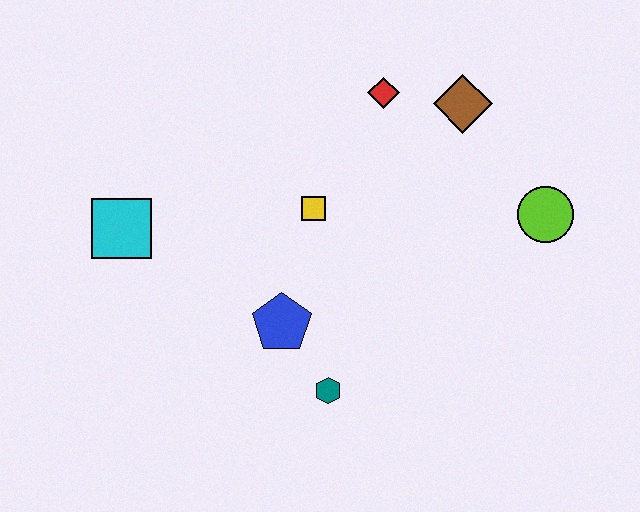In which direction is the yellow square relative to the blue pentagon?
The yellow square is above the blue pentagon.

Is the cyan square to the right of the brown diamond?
No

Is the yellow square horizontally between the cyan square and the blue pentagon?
No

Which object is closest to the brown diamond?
The red diamond is closest to the brown diamond.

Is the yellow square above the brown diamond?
No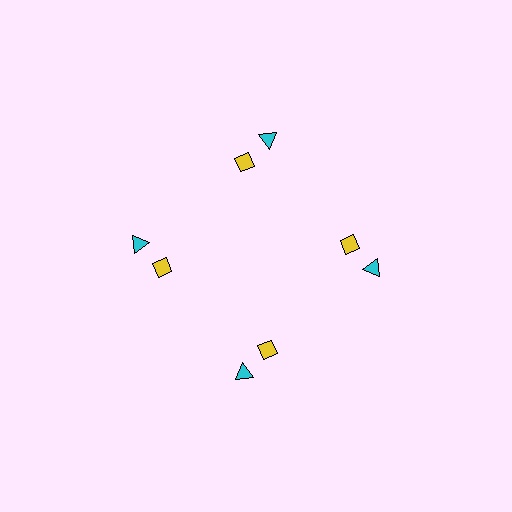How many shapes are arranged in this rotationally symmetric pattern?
There are 8 shapes, arranged in 4 groups of 2.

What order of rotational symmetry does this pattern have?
This pattern has 4-fold rotational symmetry.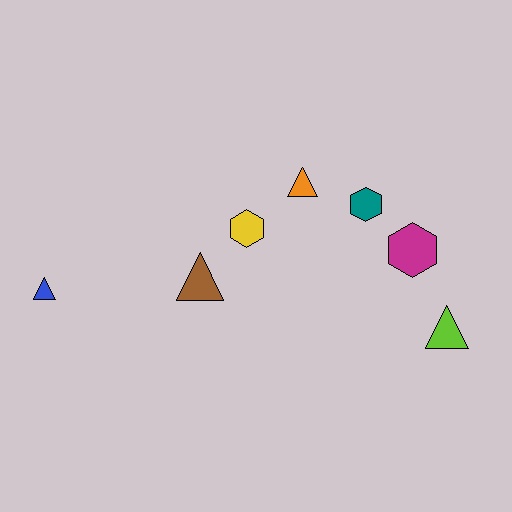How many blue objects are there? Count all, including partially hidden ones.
There is 1 blue object.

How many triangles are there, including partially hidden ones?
There are 4 triangles.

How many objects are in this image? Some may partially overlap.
There are 7 objects.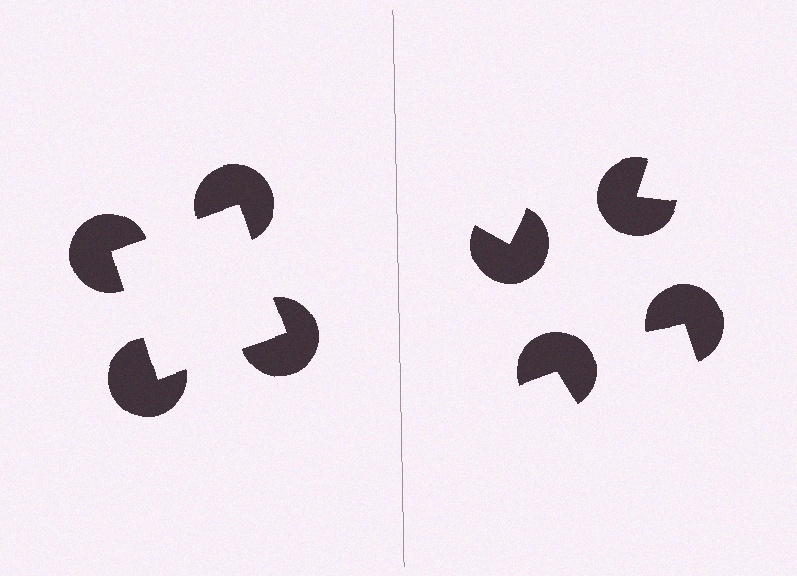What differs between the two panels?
The pac-man discs are positioned identically on both sides; only the wedge orientations differ. On the left they align to a square; on the right they are misaligned.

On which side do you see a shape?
An illusory square appears on the left side. On the right side the wedge cuts are rotated, so no coherent shape forms.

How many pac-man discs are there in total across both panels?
8 — 4 on each side.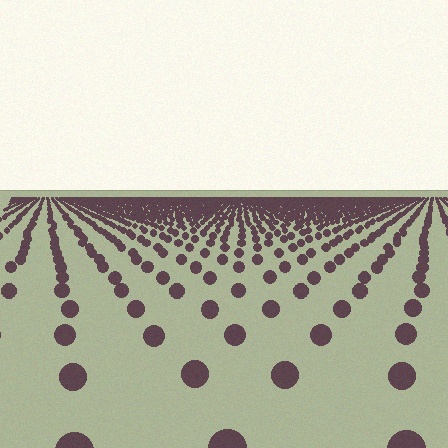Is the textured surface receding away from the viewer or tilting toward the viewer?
The surface is receding away from the viewer. Texture elements get smaller and denser toward the top.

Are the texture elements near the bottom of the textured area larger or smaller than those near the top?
Larger. Near the bottom, elements are closer to the viewer and appear at a bigger on-screen size.